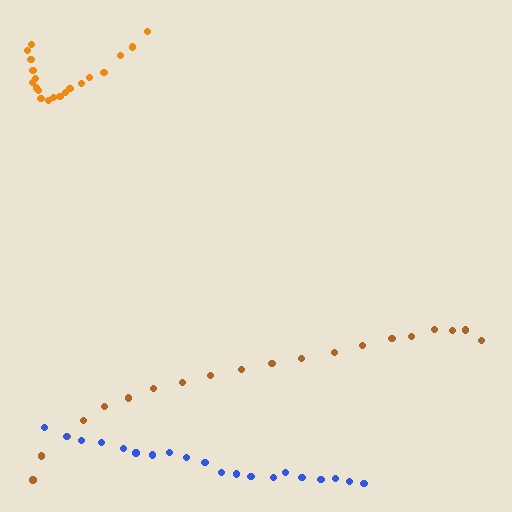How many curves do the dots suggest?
There are 3 distinct paths.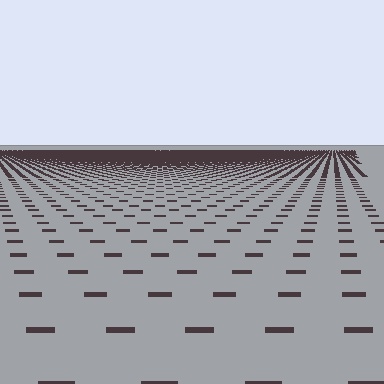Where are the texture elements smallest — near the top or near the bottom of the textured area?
Near the top.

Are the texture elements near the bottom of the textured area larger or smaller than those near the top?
Larger. Near the bottom, elements are closer to the viewer and appear at a bigger on-screen size.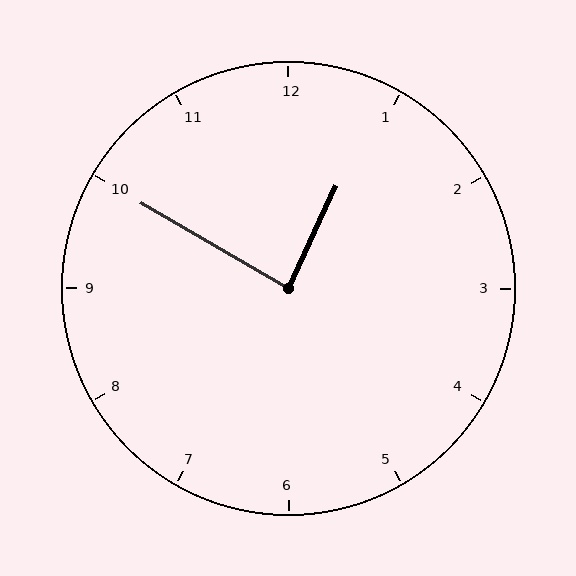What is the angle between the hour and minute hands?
Approximately 85 degrees.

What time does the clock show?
12:50.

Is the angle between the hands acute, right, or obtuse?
It is right.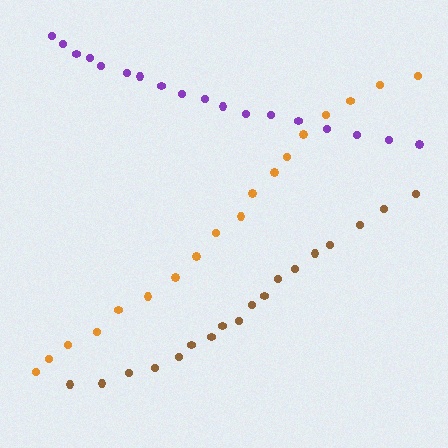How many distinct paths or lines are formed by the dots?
There are 3 distinct paths.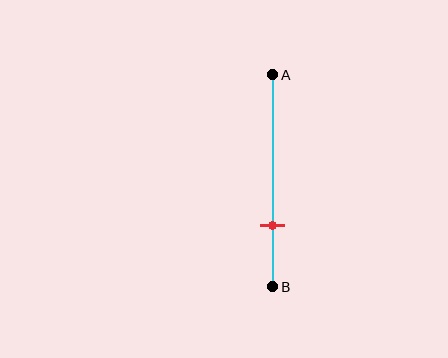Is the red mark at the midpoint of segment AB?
No, the mark is at about 70% from A, not at the 50% midpoint.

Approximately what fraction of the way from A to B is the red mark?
The red mark is approximately 70% of the way from A to B.